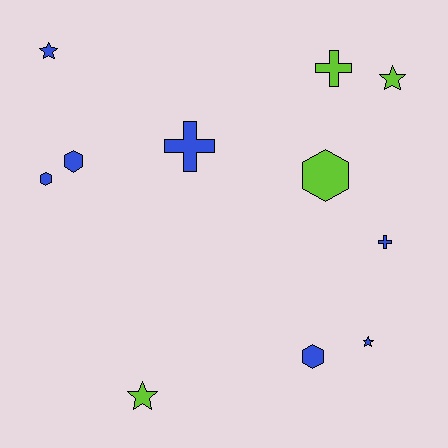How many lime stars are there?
There are 2 lime stars.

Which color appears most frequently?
Blue, with 7 objects.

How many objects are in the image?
There are 11 objects.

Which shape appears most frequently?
Star, with 4 objects.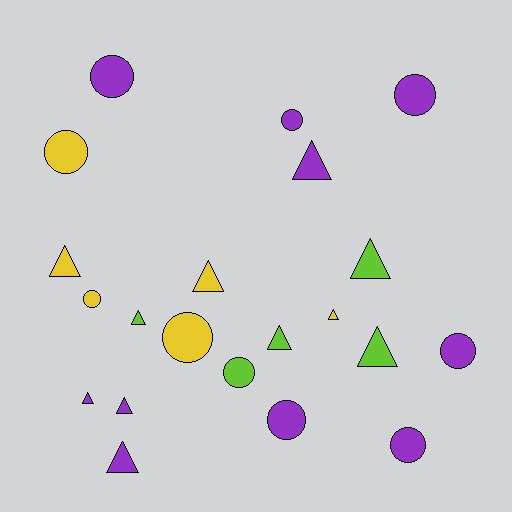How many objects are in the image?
There are 21 objects.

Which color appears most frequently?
Purple, with 10 objects.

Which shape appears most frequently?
Triangle, with 11 objects.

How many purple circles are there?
There are 6 purple circles.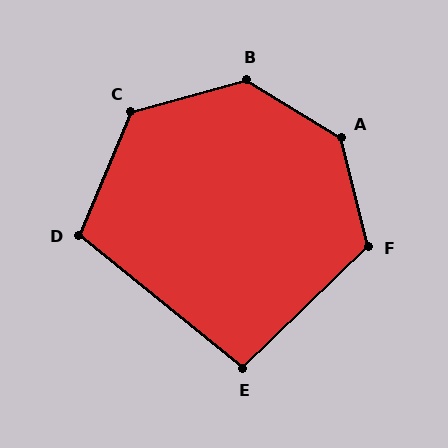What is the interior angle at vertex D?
Approximately 106 degrees (obtuse).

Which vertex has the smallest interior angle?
E, at approximately 97 degrees.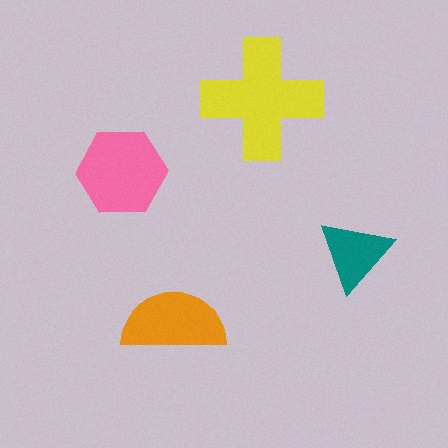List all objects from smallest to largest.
The teal triangle, the orange semicircle, the pink hexagon, the yellow cross.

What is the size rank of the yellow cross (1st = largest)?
1st.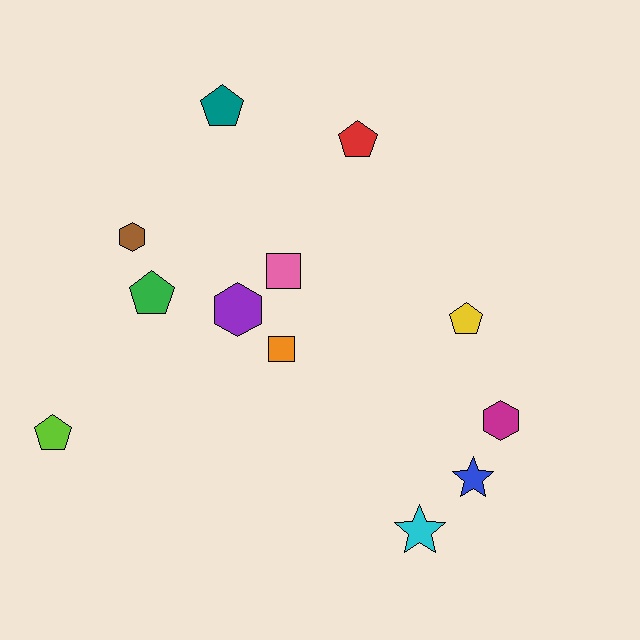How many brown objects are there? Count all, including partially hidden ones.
There is 1 brown object.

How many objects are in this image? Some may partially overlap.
There are 12 objects.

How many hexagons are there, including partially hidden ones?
There are 3 hexagons.